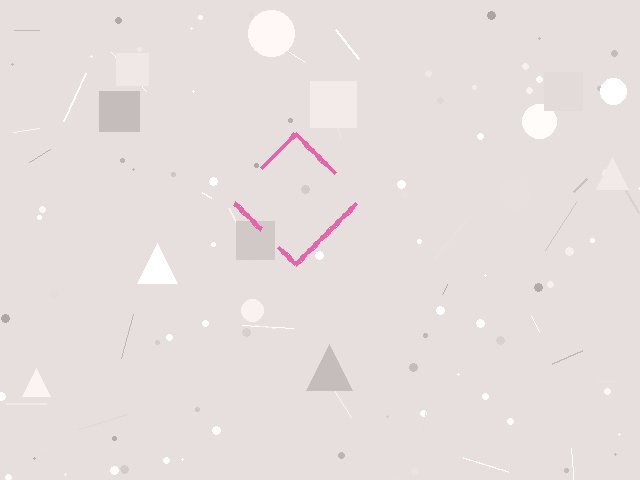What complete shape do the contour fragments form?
The contour fragments form a diamond.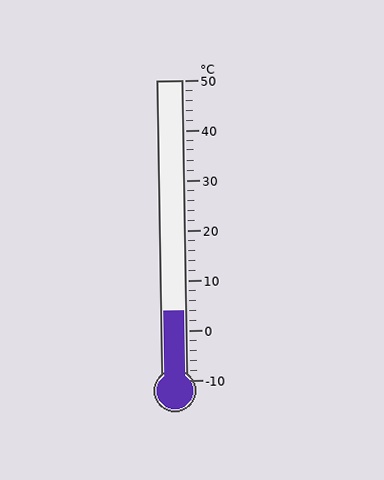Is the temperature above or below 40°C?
The temperature is below 40°C.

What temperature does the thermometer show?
The thermometer shows approximately 4°C.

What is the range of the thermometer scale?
The thermometer scale ranges from -10°C to 50°C.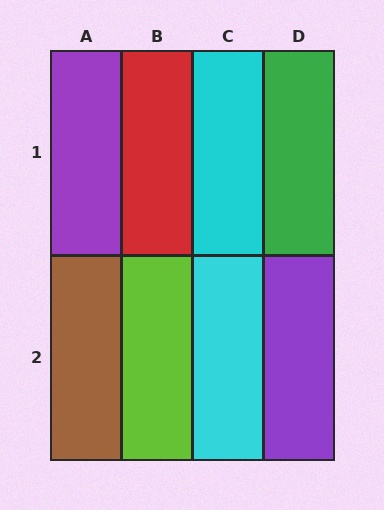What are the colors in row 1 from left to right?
Purple, red, cyan, green.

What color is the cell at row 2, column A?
Brown.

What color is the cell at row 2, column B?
Lime.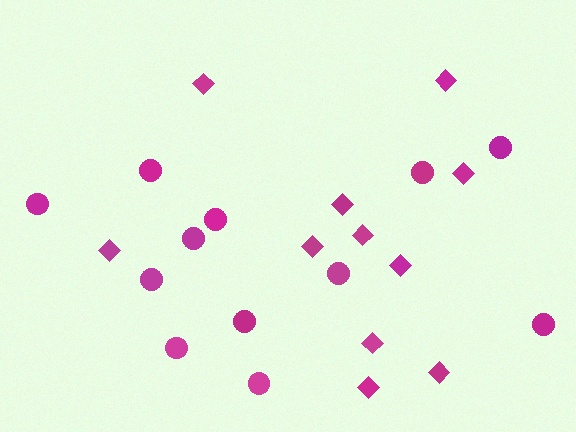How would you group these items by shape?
There are 2 groups: one group of circles (12) and one group of diamonds (11).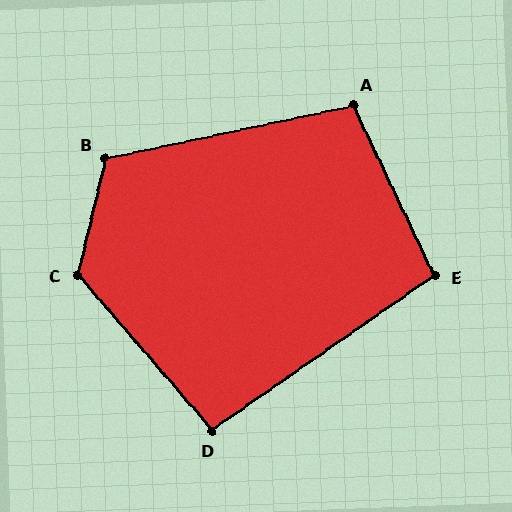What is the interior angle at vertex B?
Approximately 115 degrees (obtuse).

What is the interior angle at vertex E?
Approximately 99 degrees (obtuse).